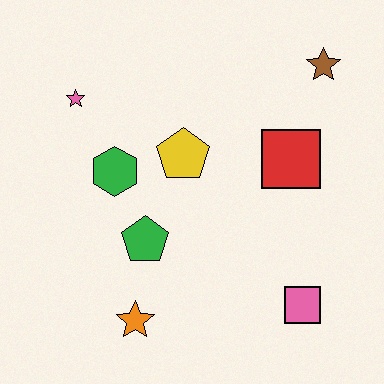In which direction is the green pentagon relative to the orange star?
The green pentagon is above the orange star.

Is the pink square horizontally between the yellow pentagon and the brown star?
Yes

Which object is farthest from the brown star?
The orange star is farthest from the brown star.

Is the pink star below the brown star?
Yes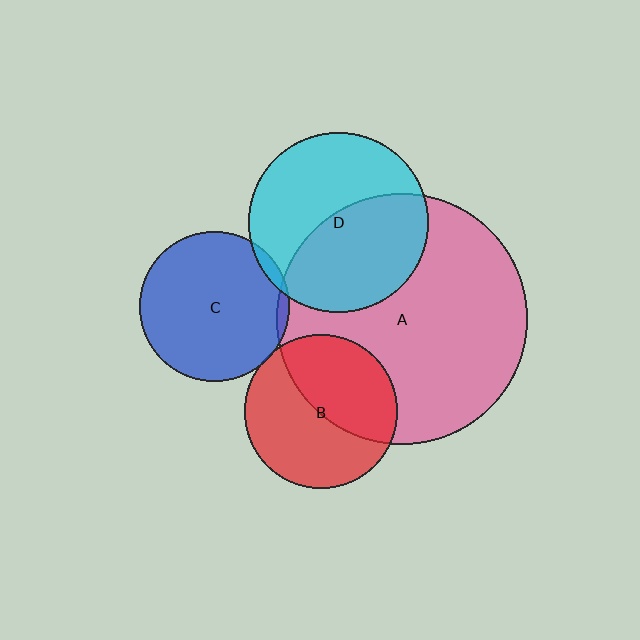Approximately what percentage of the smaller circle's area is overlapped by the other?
Approximately 45%.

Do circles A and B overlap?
Yes.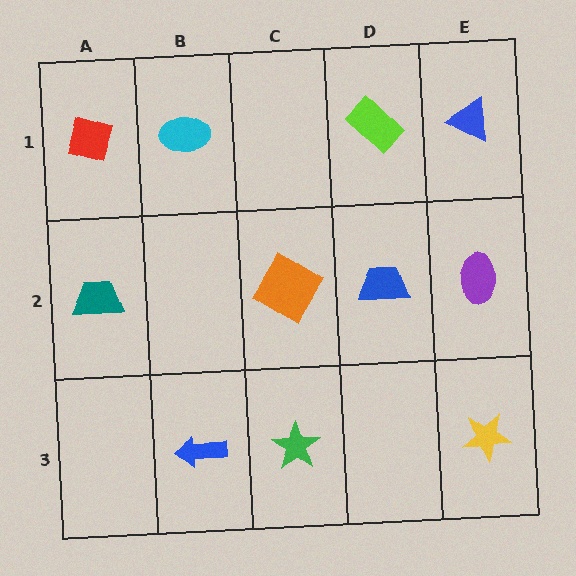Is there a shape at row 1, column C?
No, that cell is empty.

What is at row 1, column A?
A red square.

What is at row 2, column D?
A blue trapezoid.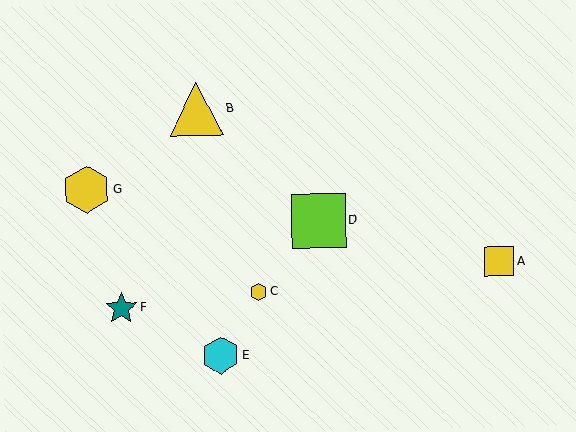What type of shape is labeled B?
Shape B is a yellow triangle.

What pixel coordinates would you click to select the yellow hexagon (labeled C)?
Click at (258, 292) to select the yellow hexagon C.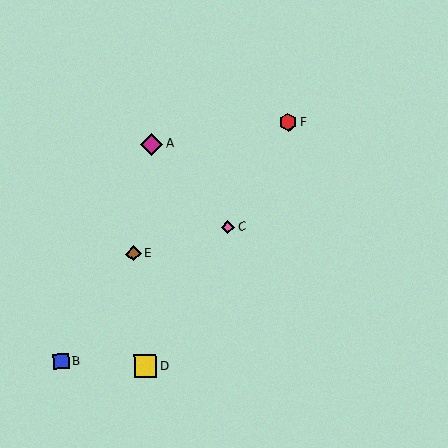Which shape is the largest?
The yellow square (labeled D) is the largest.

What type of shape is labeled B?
Shape B is a blue square.